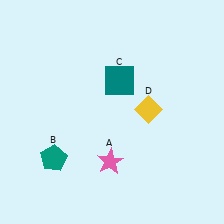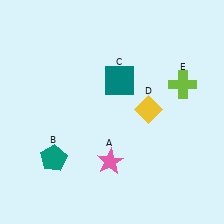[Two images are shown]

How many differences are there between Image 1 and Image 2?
There is 1 difference between the two images.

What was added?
A lime cross (E) was added in Image 2.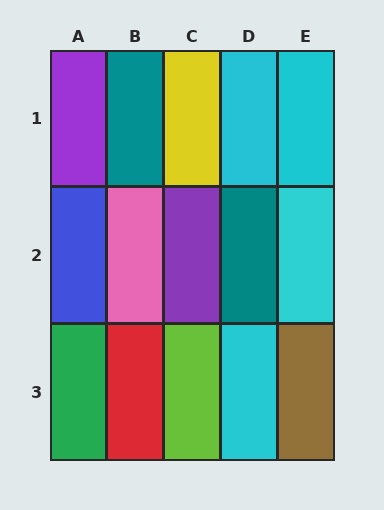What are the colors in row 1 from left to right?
Purple, teal, yellow, cyan, cyan.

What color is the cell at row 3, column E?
Brown.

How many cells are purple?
2 cells are purple.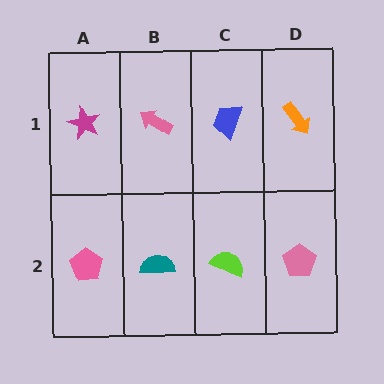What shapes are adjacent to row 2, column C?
A blue trapezoid (row 1, column C), a teal semicircle (row 2, column B), a pink pentagon (row 2, column D).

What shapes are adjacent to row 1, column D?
A pink pentagon (row 2, column D), a blue trapezoid (row 1, column C).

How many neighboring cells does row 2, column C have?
3.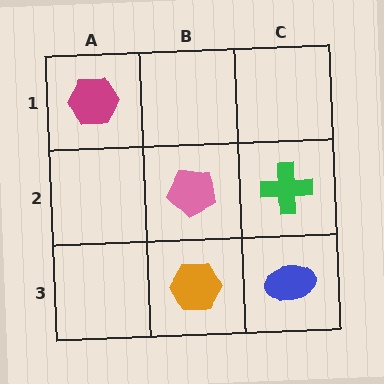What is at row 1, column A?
A magenta hexagon.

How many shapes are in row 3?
2 shapes.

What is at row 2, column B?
A pink pentagon.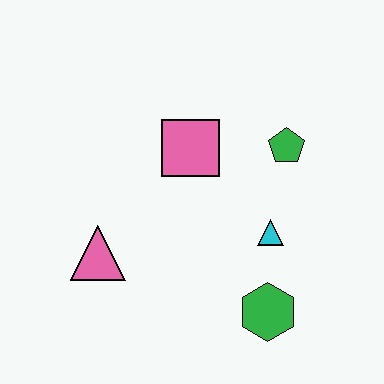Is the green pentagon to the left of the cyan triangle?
No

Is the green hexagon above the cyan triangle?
No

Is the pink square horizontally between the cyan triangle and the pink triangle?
Yes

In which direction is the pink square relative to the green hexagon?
The pink square is above the green hexagon.